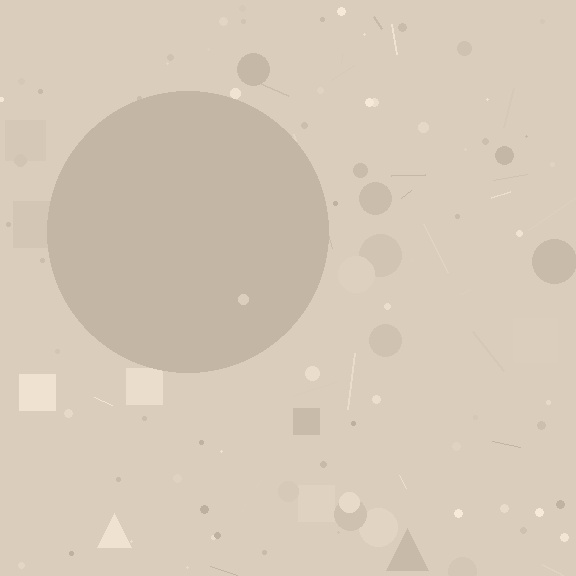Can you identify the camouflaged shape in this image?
The camouflaged shape is a circle.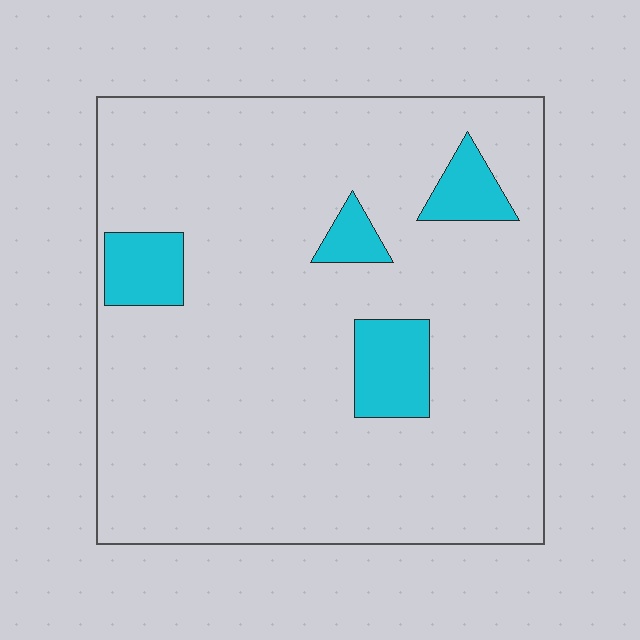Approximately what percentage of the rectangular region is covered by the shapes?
Approximately 10%.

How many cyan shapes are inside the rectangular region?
4.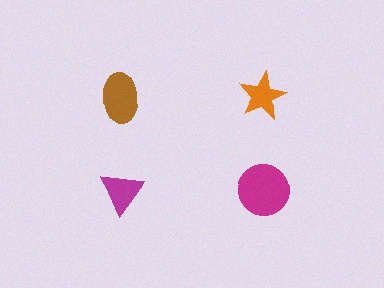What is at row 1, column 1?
A brown ellipse.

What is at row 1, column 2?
An orange star.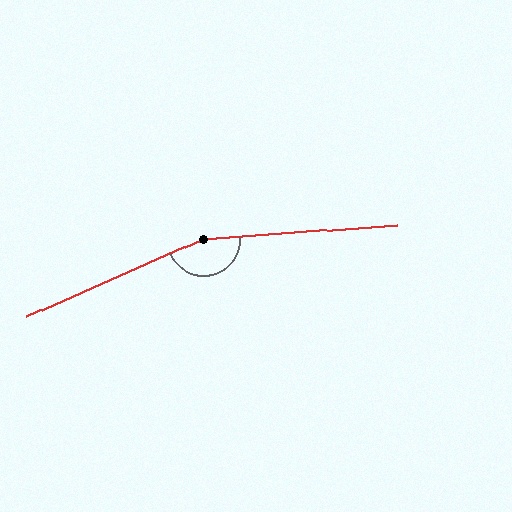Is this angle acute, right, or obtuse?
It is obtuse.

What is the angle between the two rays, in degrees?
Approximately 161 degrees.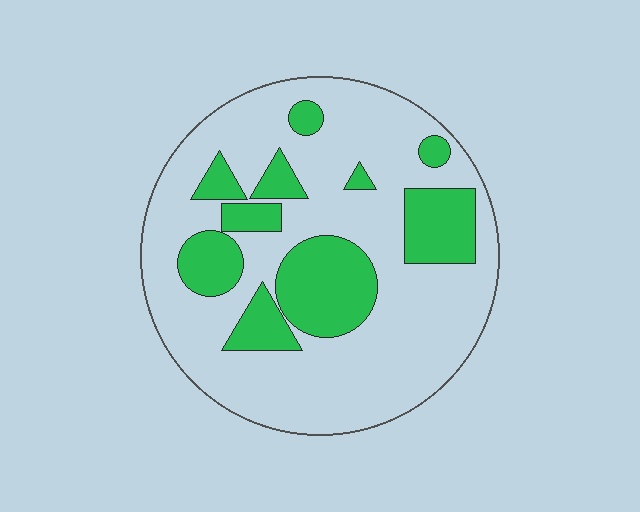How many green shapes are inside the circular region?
10.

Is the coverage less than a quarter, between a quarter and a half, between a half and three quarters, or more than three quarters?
Between a quarter and a half.